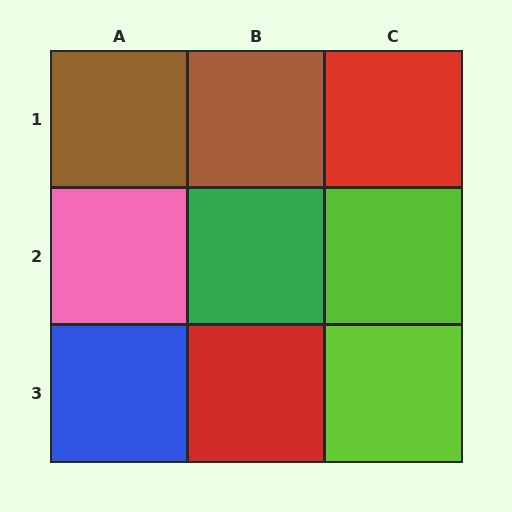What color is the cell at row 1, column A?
Brown.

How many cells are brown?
2 cells are brown.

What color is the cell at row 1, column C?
Red.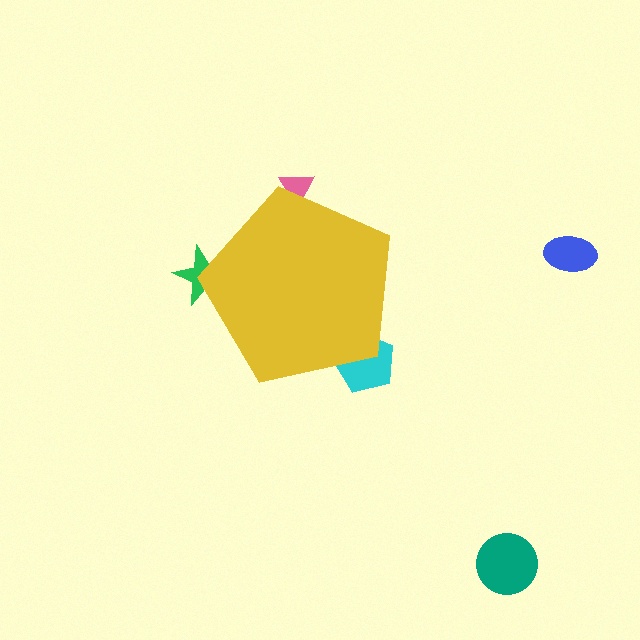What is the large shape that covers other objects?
A yellow pentagon.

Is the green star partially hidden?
Yes, the green star is partially hidden behind the yellow pentagon.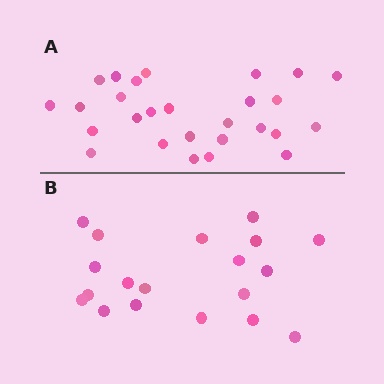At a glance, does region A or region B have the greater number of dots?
Region A (the top region) has more dots.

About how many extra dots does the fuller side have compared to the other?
Region A has roughly 8 or so more dots than region B.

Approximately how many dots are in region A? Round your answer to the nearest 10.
About 30 dots. (The exact count is 27, which rounds to 30.)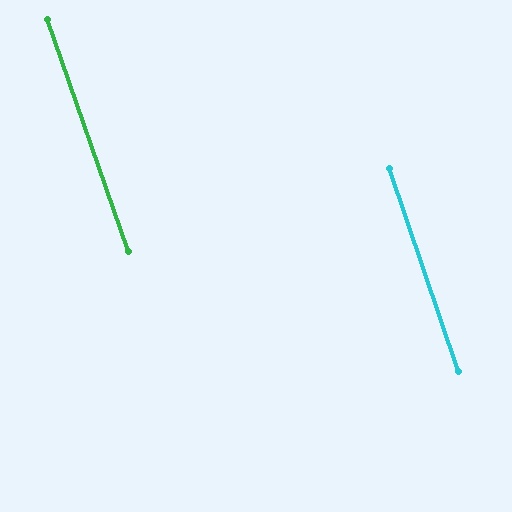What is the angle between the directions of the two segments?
Approximately 0 degrees.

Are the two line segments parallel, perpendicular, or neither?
Parallel — their directions differ by only 0.3°.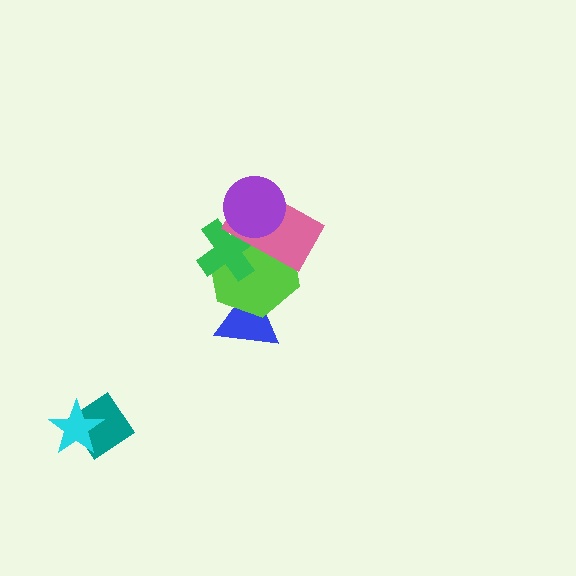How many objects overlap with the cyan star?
1 object overlaps with the cyan star.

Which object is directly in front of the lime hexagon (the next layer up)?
The green cross is directly in front of the lime hexagon.